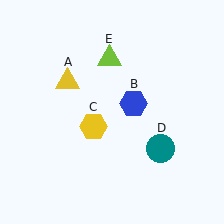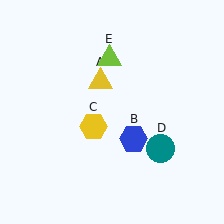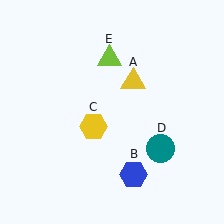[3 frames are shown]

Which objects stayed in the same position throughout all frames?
Yellow hexagon (object C) and teal circle (object D) and lime triangle (object E) remained stationary.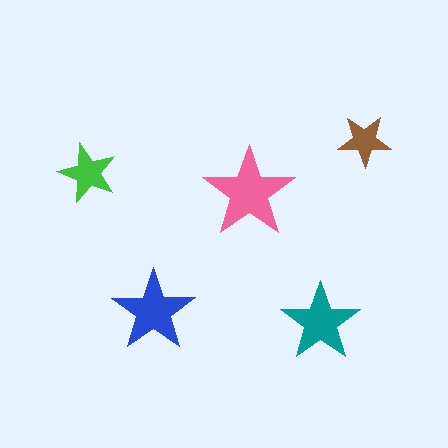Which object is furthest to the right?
The brown star is rightmost.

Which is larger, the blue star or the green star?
The blue one.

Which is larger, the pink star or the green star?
The pink one.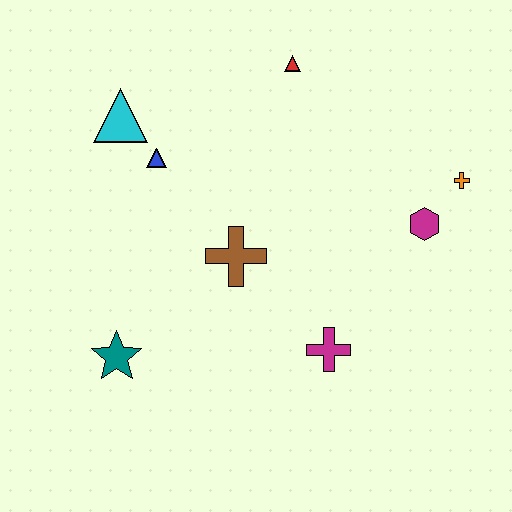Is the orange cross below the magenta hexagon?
No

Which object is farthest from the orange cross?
The teal star is farthest from the orange cross.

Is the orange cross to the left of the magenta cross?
No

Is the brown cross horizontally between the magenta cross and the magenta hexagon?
No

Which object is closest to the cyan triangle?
The blue triangle is closest to the cyan triangle.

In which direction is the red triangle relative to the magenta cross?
The red triangle is above the magenta cross.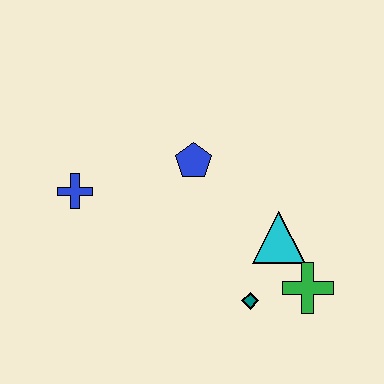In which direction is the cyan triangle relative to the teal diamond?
The cyan triangle is above the teal diamond.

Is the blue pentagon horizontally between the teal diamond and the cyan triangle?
No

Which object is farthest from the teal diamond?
The blue cross is farthest from the teal diamond.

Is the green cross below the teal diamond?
No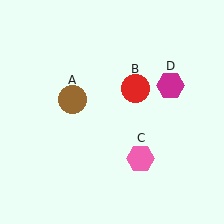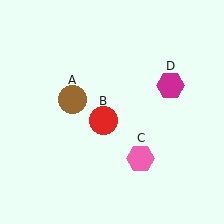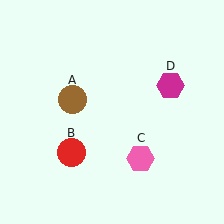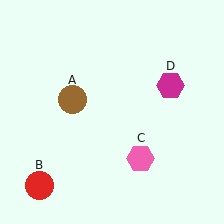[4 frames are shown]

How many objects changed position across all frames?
1 object changed position: red circle (object B).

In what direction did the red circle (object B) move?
The red circle (object B) moved down and to the left.